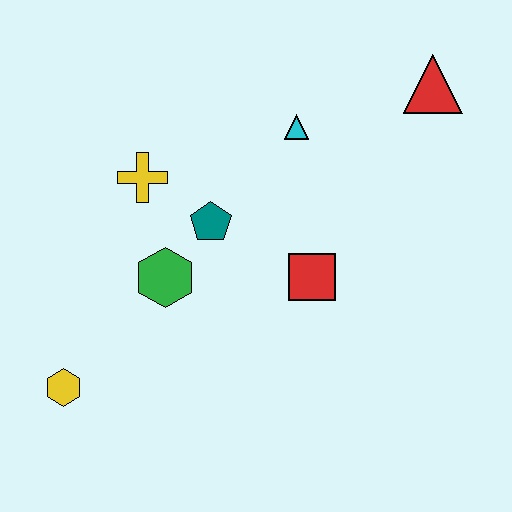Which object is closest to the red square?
The teal pentagon is closest to the red square.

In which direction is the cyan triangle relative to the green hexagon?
The cyan triangle is above the green hexagon.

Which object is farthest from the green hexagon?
The red triangle is farthest from the green hexagon.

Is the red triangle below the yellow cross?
No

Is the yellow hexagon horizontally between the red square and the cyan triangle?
No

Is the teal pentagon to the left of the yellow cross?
No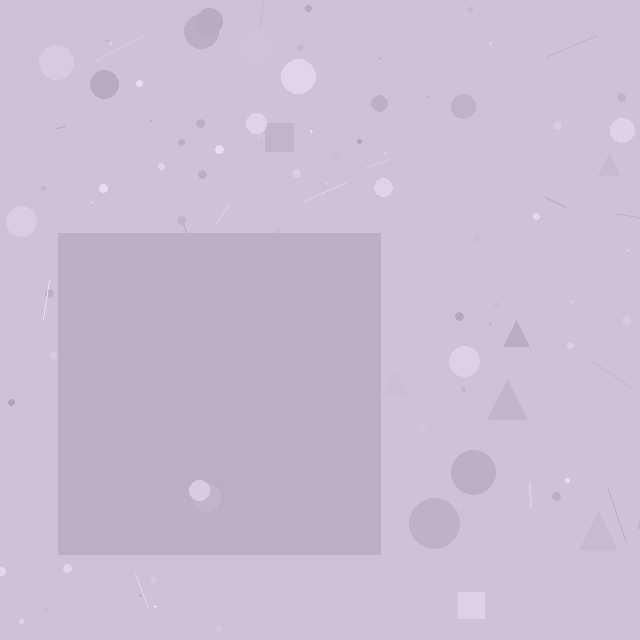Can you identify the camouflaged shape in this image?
The camouflaged shape is a square.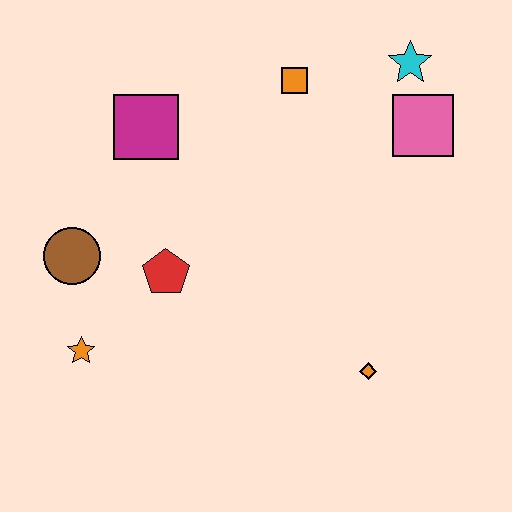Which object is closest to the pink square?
The cyan star is closest to the pink square.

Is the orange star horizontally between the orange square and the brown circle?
Yes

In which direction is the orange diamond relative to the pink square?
The orange diamond is below the pink square.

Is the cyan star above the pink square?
Yes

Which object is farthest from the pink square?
The orange star is farthest from the pink square.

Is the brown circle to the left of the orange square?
Yes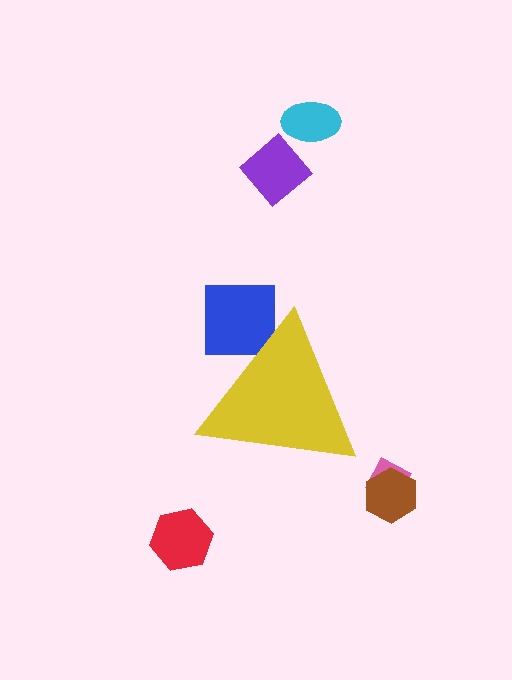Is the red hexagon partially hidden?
No, the red hexagon is fully visible.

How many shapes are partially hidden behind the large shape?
1 shape is partially hidden.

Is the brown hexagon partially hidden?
No, the brown hexagon is fully visible.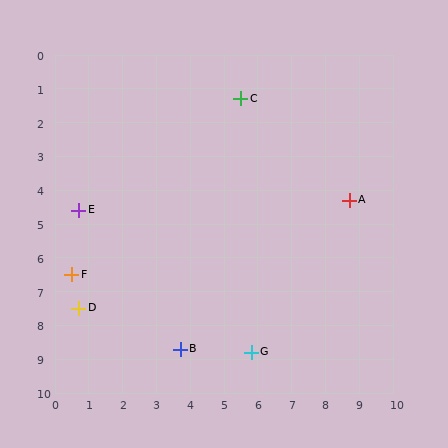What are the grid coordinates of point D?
Point D is at approximately (0.7, 7.5).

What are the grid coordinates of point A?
Point A is at approximately (8.7, 4.3).